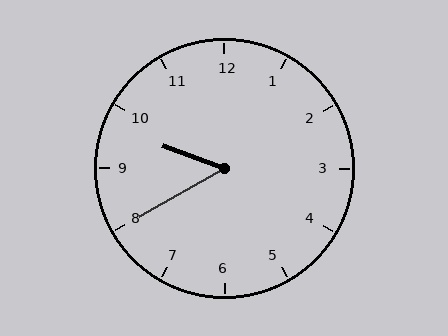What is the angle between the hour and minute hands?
Approximately 50 degrees.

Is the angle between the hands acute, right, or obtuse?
It is acute.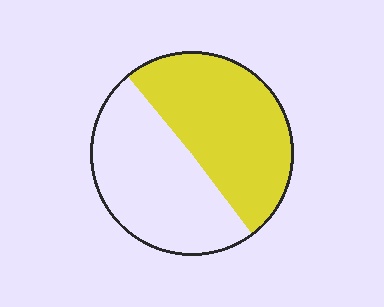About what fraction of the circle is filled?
About one half (1/2).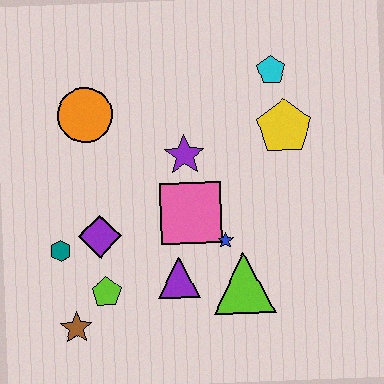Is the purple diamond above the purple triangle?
Yes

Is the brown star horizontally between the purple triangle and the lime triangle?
No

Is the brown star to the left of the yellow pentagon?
Yes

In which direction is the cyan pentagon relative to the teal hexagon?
The cyan pentagon is to the right of the teal hexagon.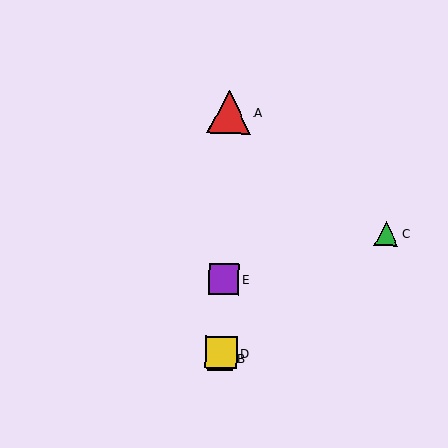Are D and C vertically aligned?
No, D is at x≈221 and C is at x≈386.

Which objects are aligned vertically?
Objects A, B, D, E are aligned vertically.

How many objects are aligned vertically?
4 objects (A, B, D, E) are aligned vertically.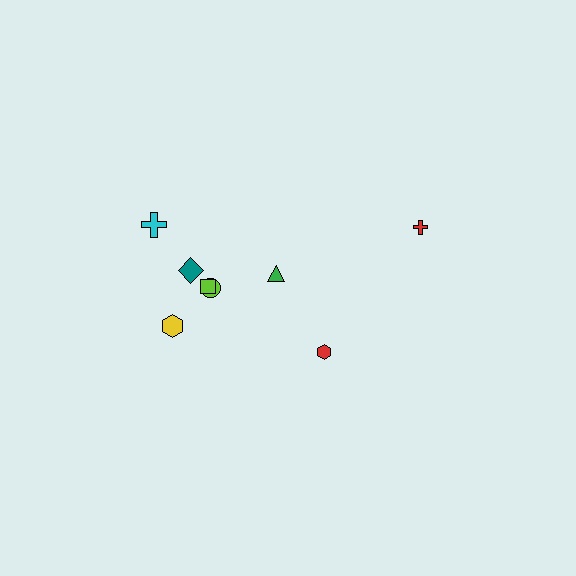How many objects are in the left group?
There are 5 objects.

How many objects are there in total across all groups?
There are 8 objects.